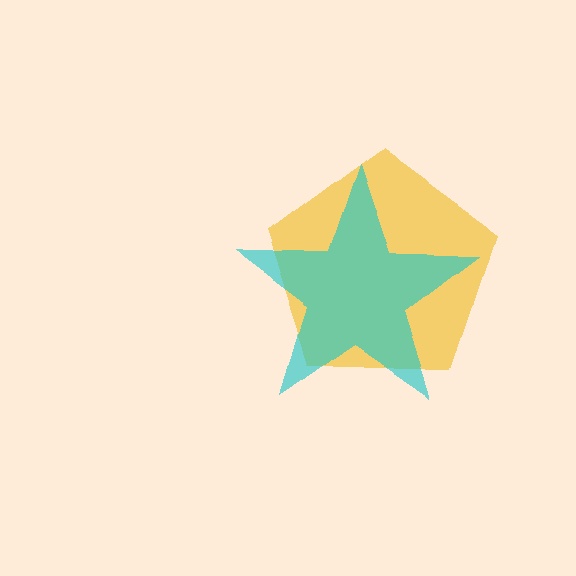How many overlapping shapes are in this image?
There are 2 overlapping shapes in the image.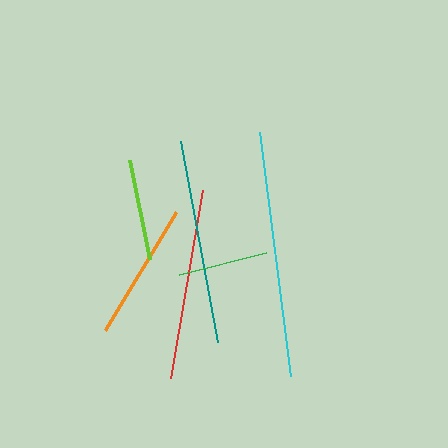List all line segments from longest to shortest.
From longest to shortest: cyan, teal, red, orange, lime, green.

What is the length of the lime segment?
The lime segment is approximately 101 pixels long.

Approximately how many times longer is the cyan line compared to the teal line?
The cyan line is approximately 1.2 times the length of the teal line.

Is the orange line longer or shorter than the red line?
The red line is longer than the orange line.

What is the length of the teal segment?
The teal segment is approximately 204 pixels long.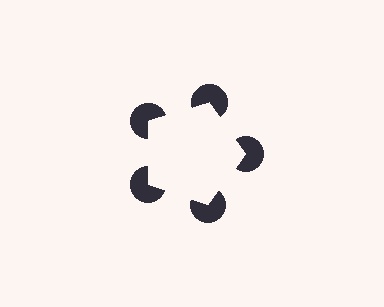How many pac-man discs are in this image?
There are 5 — one at each vertex of the illusory pentagon.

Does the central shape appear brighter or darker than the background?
It typically appears slightly brighter than the background, even though no actual brightness change is drawn.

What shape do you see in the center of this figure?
An illusory pentagon — its edges are inferred from the aligned wedge cuts in the pac-man discs, not physically drawn.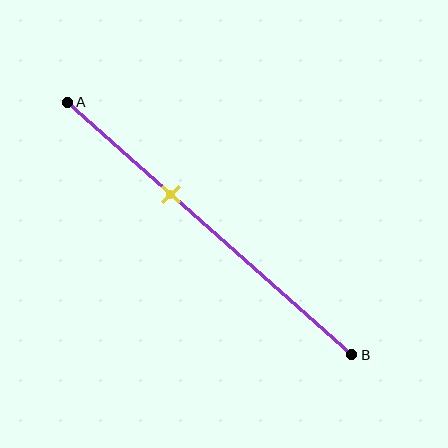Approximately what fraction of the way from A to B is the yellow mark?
The yellow mark is approximately 35% of the way from A to B.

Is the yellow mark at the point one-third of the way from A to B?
No, the mark is at about 35% from A, not at the 33% one-third point.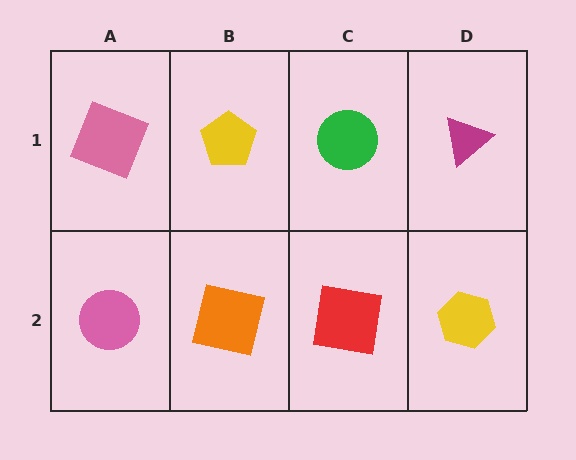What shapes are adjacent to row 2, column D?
A magenta triangle (row 1, column D), a red square (row 2, column C).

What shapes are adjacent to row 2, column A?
A pink square (row 1, column A), an orange square (row 2, column B).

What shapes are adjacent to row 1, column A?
A pink circle (row 2, column A), a yellow pentagon (row 1, column B).